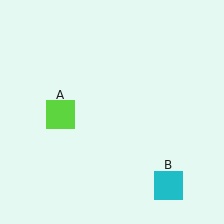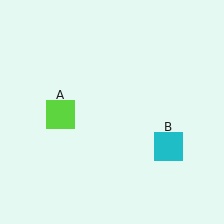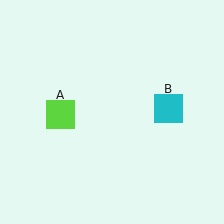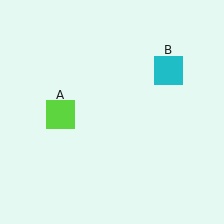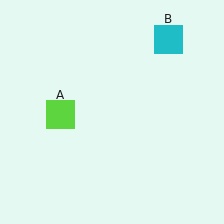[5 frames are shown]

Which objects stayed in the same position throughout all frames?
Lime square (object A) remained stationary.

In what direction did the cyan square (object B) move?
The cyan square (object B) moved up.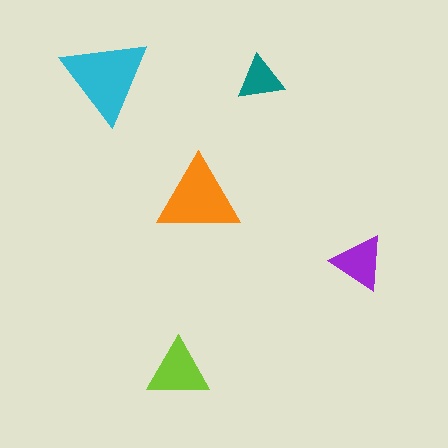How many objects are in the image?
There are 5 objects in the image.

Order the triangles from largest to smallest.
the cyan one, the orange one, the lime one, the purple one, the teal one.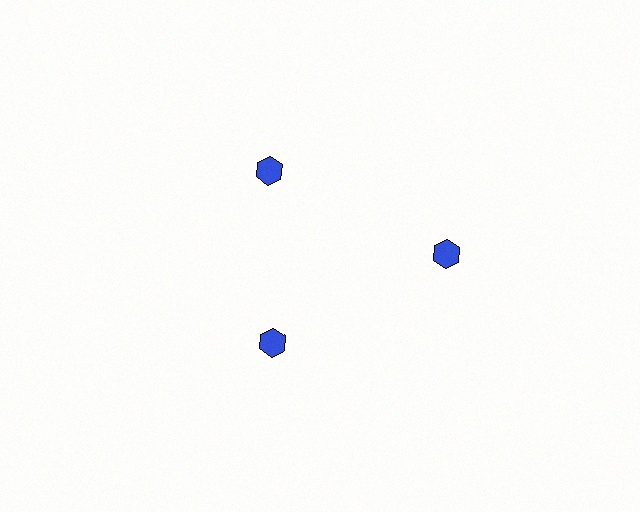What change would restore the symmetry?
The symmetry would be restored by moving it inward, back onto the ring so that all 3 hexagons sit at equal angles and equal distance from the center.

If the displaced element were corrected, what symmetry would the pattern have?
It would have 3-fold rotational symmetry — the pattern would map onto itself every 120 degrees.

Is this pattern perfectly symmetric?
No. The 3 blue hexagons are arranged in a ring, but one element near the 3 o'clock position is pushed outward from the center, breaking the 3-fold rotational symmetry.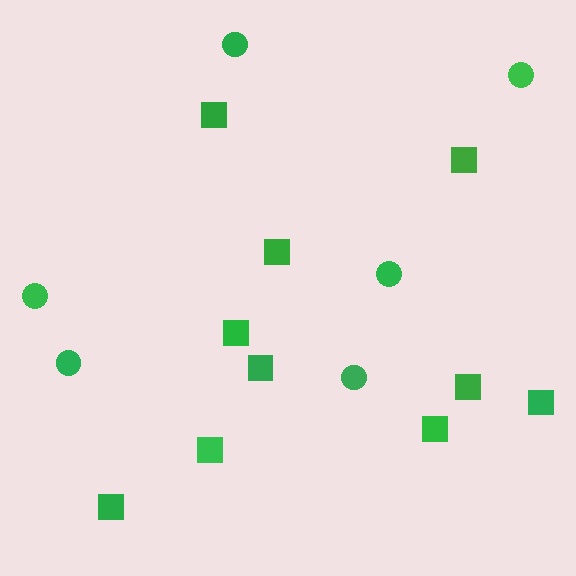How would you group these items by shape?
There are 2 groups: one group of squares (10) and one group of circles (6).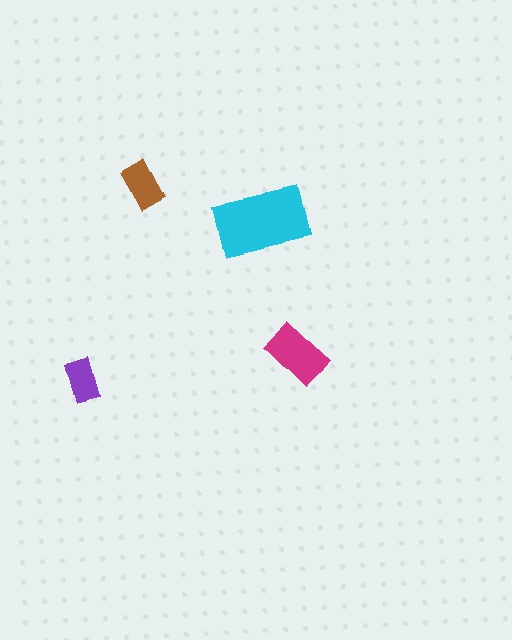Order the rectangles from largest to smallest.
the cyan one, the magenta one, the brown one, the purple one.